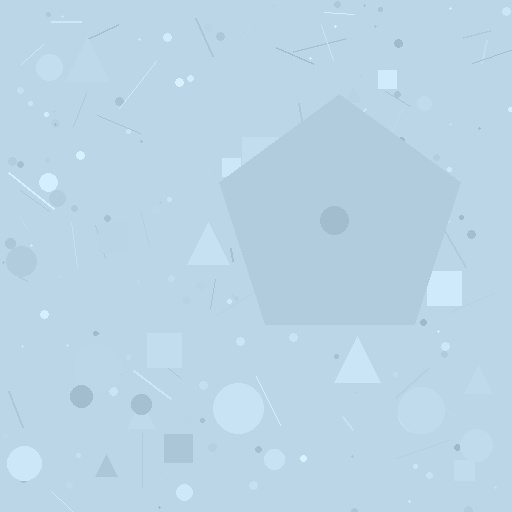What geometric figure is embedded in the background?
A pentagon is embedded in the background.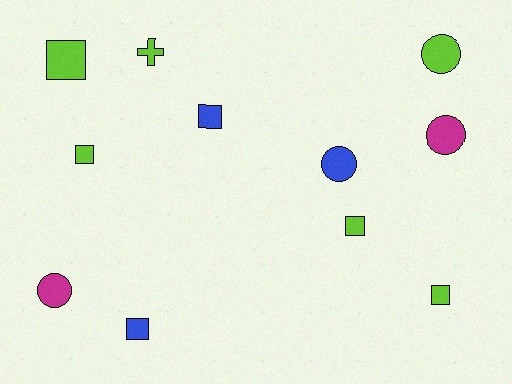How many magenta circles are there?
There are 2 magenta circles.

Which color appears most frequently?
Lime, with 6 objects.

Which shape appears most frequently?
Square, with 6 objects.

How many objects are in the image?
There are 11 objects.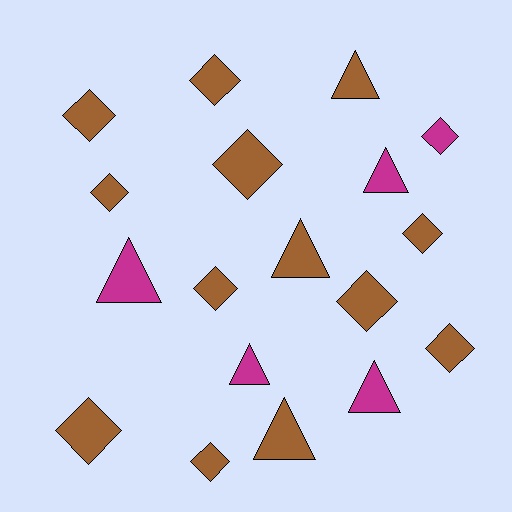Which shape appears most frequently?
Diamond, with 11 objects.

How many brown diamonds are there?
There are 10 brown diamonds.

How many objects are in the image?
There are 18 objects.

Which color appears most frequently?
Brown, with 13 objects.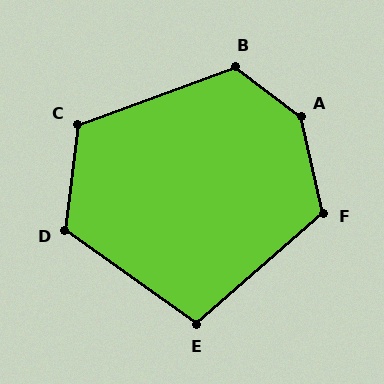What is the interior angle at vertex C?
Approximately 117 degrees (obtuse).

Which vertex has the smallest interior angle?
E, at approximately 103 degrees.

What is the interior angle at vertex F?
Approximately 119 degrees (obtuse).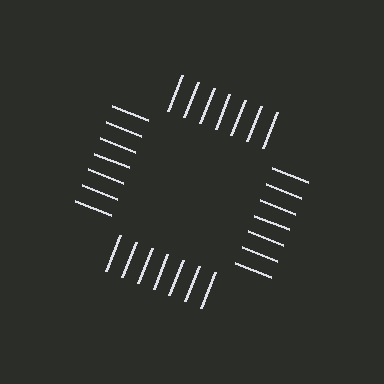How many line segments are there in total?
28 — 7 along each of the 4 edges.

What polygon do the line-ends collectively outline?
An illusory square — the line segments terminate on its edges but no continuous stroke is drawn.